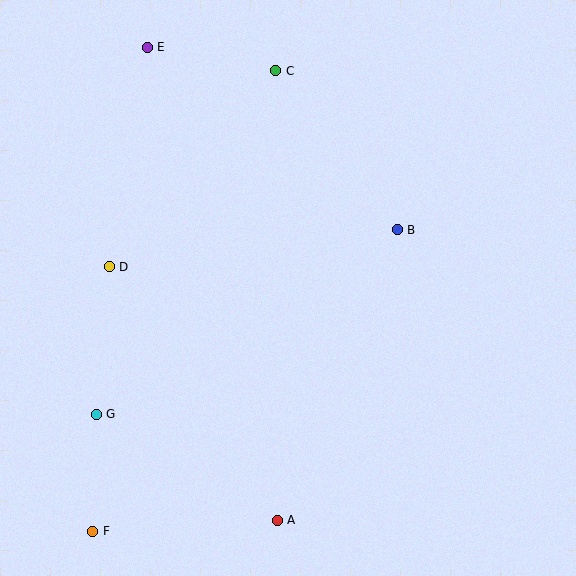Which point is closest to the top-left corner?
Point E is closest to the top-left corner.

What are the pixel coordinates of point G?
Point G is at (96, 414).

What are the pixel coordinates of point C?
Point C is at (276, 71).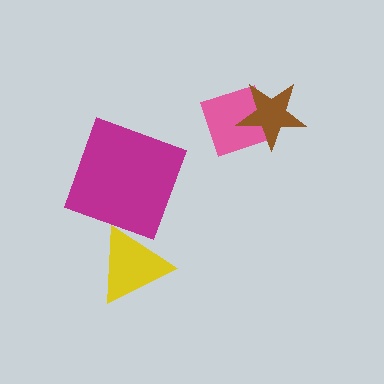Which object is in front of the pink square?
The brown star is in front of the pink square.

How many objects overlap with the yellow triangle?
0 objects overlap with the yellow triangle.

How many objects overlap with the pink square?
1 object overlaps with the pink square.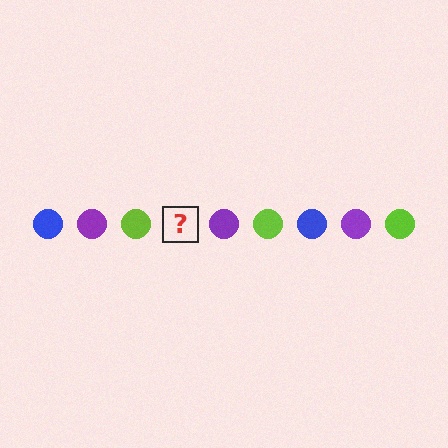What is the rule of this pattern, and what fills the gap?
The rule is that the pattern cycles through blue, purple, lime circles. The gap should be filled with a blue circle.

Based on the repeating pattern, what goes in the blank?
The blank should be a blue circle.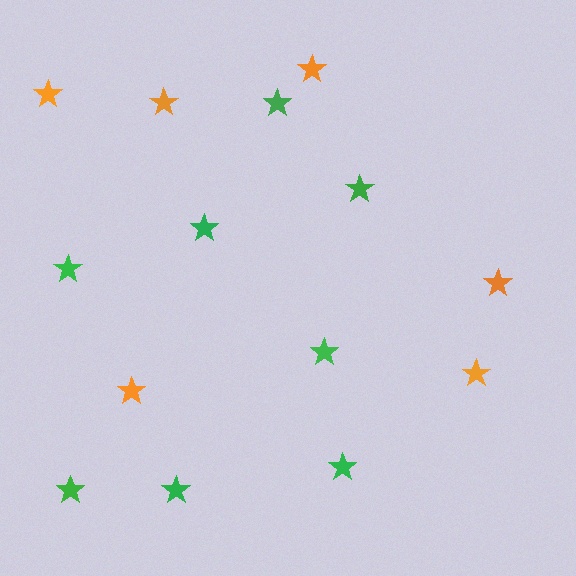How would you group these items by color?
There are 2 groups: one group of green stars (8) and one group of orange stars (6).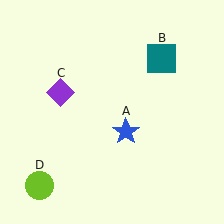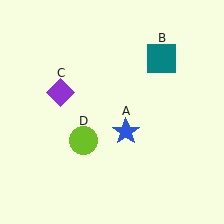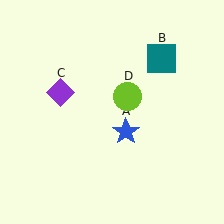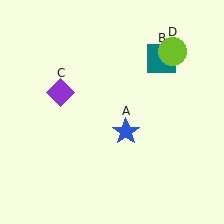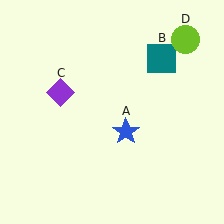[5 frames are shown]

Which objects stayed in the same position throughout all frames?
Blue star (object A) and teal square (object B) and purple diamond (object C) remained stationary.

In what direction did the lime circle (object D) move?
The lime circle (object D) moved up and to the right.